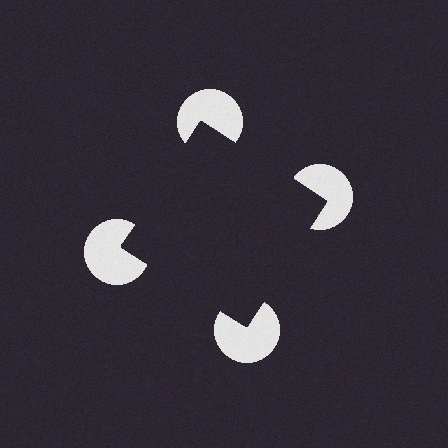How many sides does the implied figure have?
4 sides.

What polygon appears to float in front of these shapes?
An illusory square — its edges are inferred from the aligned wedge cuts in the pac-man discs, not physically drawn.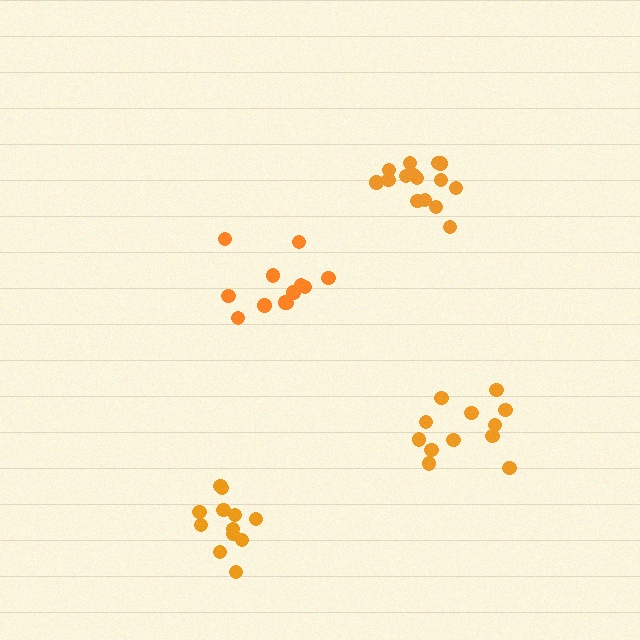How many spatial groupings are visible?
There are 4 spatial groupings.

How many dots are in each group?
Group 1: 15 dots, Group 2: 12 dots, Group 3: 12 dots, Group 4: 12 dots (51 total).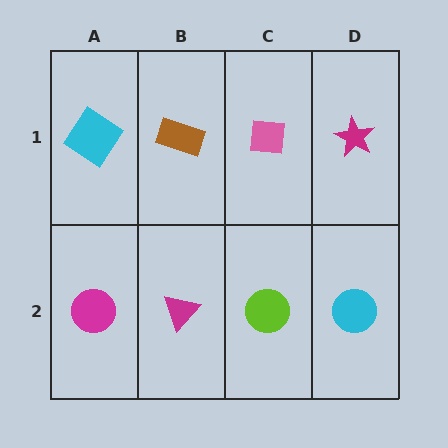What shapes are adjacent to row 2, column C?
A pink square (row 1, column C), a magenta triangle (row 2, column B), a cyan circle (row 2, column D).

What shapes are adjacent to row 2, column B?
A brown rectangle (row 1, column B), a magenta circle (row 2, column A), a lime circle (row 2, column C).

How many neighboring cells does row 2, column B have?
3.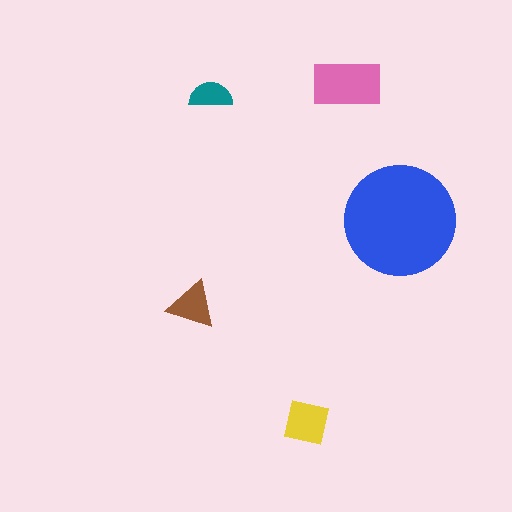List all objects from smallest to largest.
The teal semicircle, the brown triangle, the yellow square, the pink rectangle, the blue circle.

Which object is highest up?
The pink rectangle is topmost.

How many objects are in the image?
There are 5 objects in the image.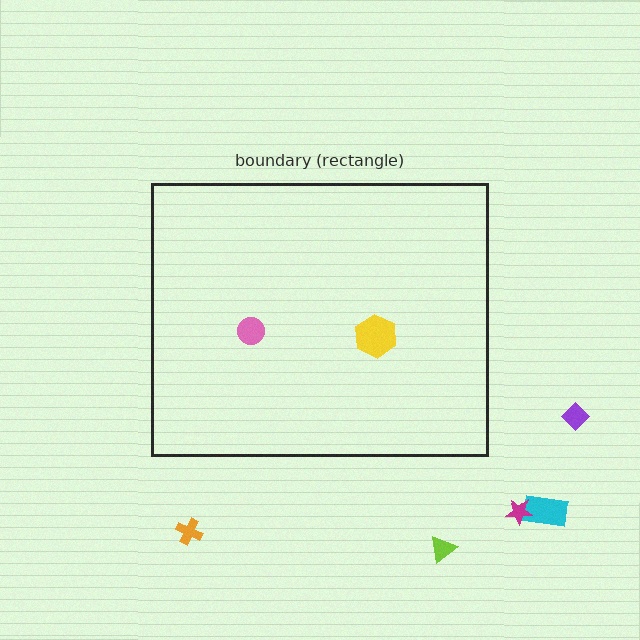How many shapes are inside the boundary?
2 inside, 5 outside.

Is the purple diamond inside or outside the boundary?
Outside.